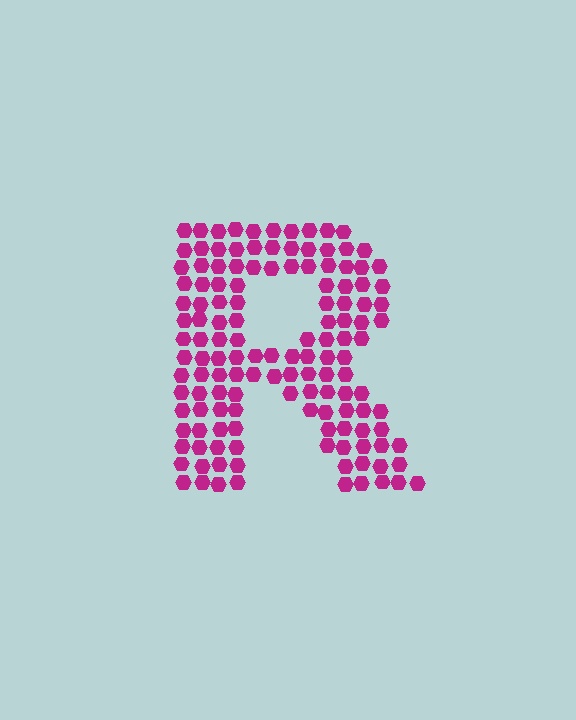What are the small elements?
The small elements are hexagons.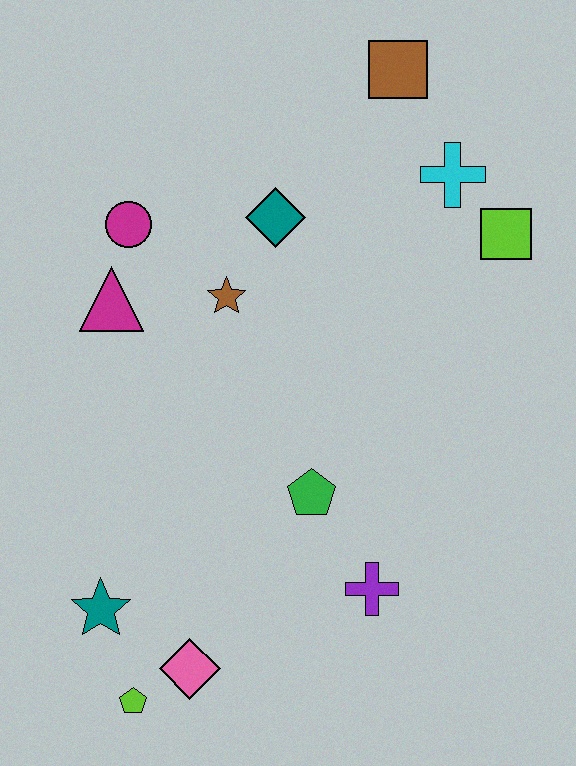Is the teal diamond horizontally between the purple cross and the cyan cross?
No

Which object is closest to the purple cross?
The green pentagon is closest to the purple cross.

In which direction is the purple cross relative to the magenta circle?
The purple cross is below the magenta circle.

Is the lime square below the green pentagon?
No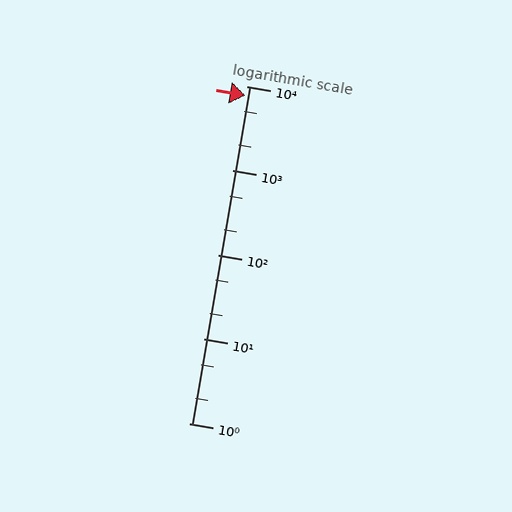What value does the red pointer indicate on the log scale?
The pointer indicates approximately 7700.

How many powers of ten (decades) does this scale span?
The scale spans 4 decades, from 1 to 10000.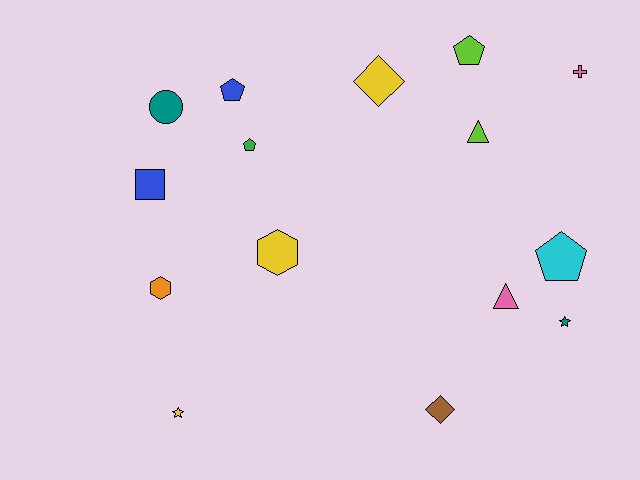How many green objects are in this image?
There is 1 green object.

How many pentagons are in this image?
There are 4 pentagons.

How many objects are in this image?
There are 15 objects.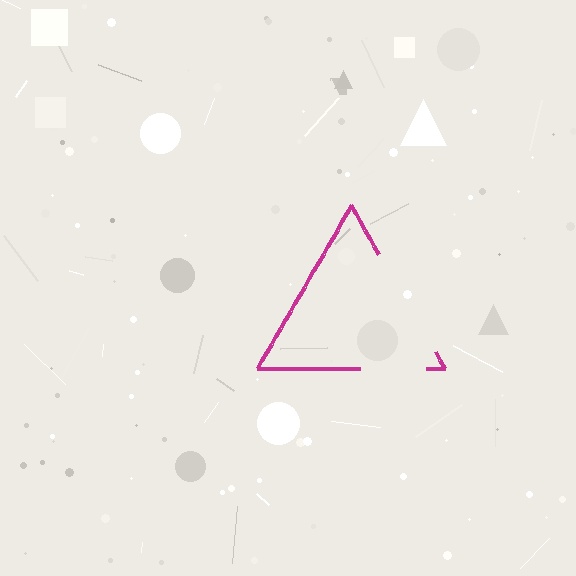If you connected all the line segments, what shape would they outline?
They would outline a triangle.